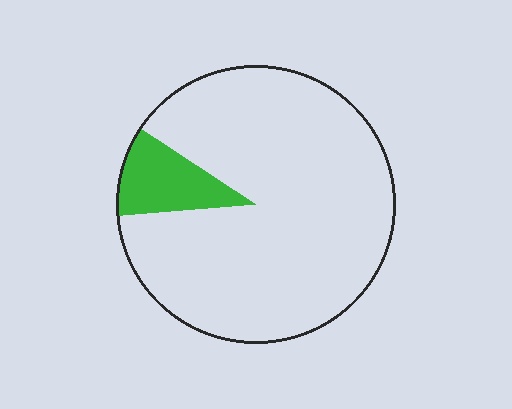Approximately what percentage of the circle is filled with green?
Approximately 10%.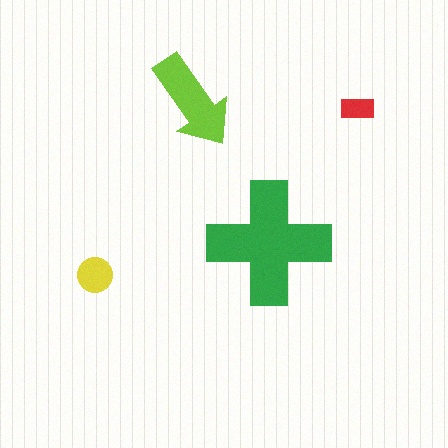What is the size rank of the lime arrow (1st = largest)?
2nd.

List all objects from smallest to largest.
The red rectangle, the yellow circle, the lime arrow, the green cross.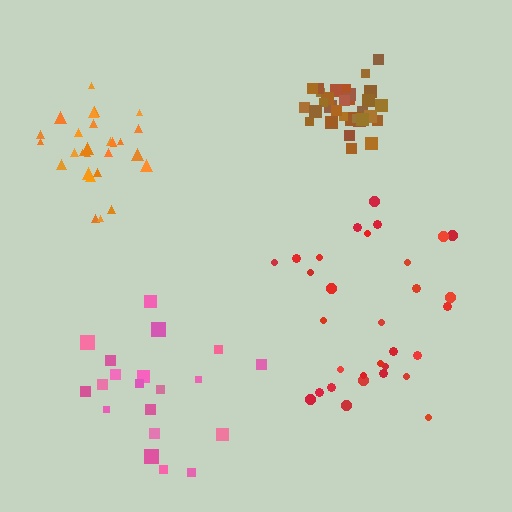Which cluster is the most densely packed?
Brown.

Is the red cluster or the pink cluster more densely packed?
Pink.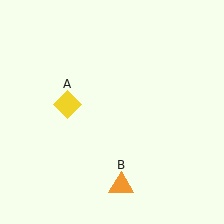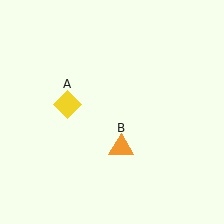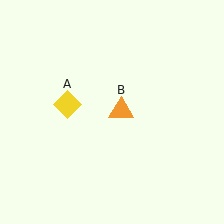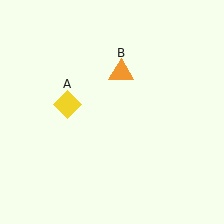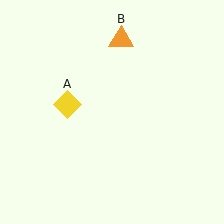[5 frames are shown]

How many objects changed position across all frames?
1 object changed position: orange triangle (object B).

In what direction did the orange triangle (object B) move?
The orange triangle (object B) moved up.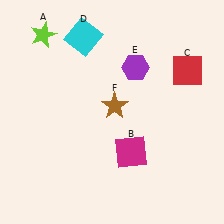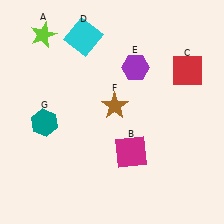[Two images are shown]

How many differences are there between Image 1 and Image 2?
There is 1 difference between the two images.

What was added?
A teal hexagon (G) was added in Image 2.